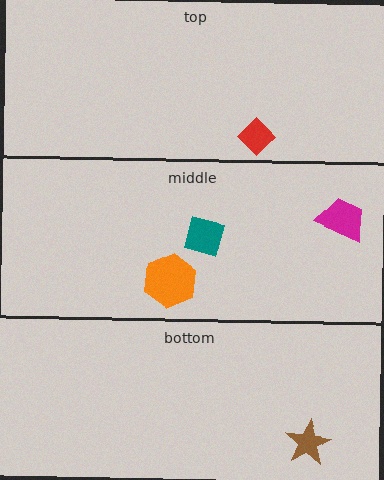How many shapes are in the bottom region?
1.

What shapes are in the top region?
The red diamond.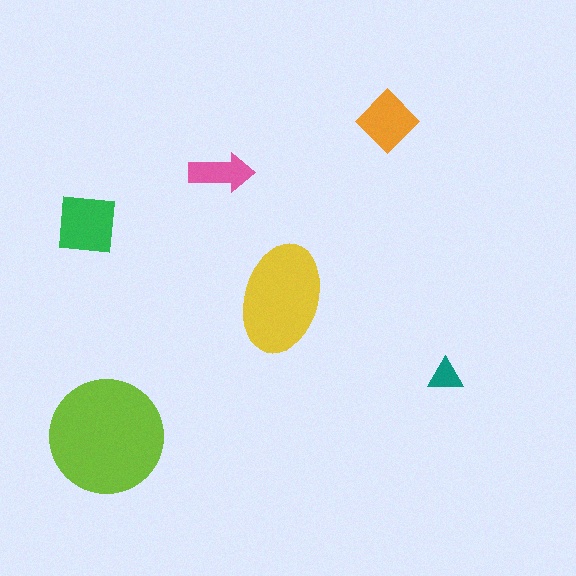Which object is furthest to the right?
The teal triangle is rightmost.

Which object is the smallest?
The teal triangle.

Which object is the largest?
The lime circle.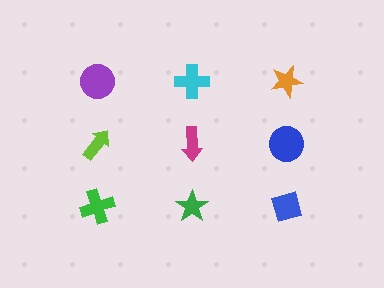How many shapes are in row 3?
3 shapes.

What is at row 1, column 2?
A cyan cross.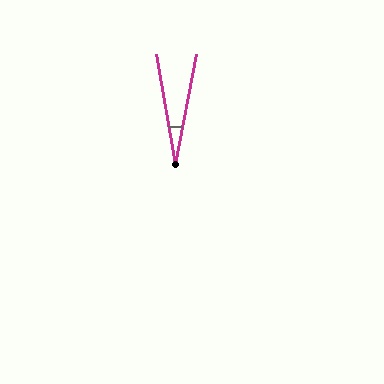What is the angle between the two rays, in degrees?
Approximately 21 degrees.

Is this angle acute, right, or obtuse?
It is acute.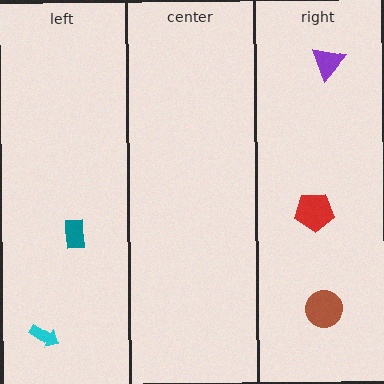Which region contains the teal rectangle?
The left region.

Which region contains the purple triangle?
The right region.